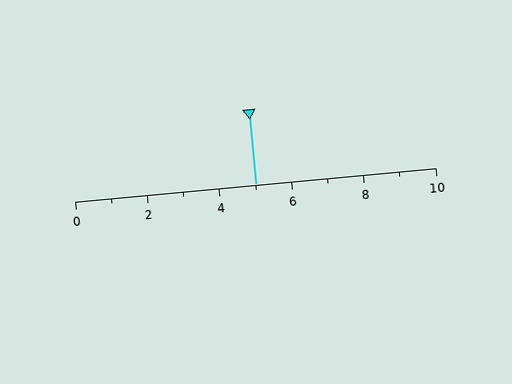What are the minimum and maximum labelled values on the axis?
The axis runs from 0 to 10.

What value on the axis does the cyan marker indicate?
The marker indicates approximately 5.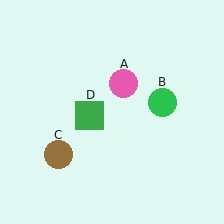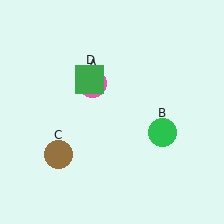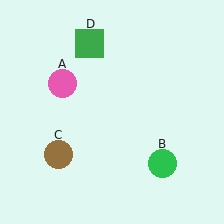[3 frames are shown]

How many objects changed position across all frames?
3 objects changed position: pink circle (object A), green circle (object B), green square (object D).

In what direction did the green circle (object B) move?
The green circle (object B) moved down.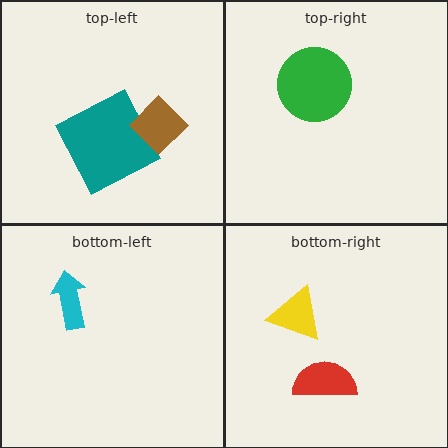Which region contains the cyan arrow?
The bottom-left region.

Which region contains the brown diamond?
The top-left region.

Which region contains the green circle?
The top-right region.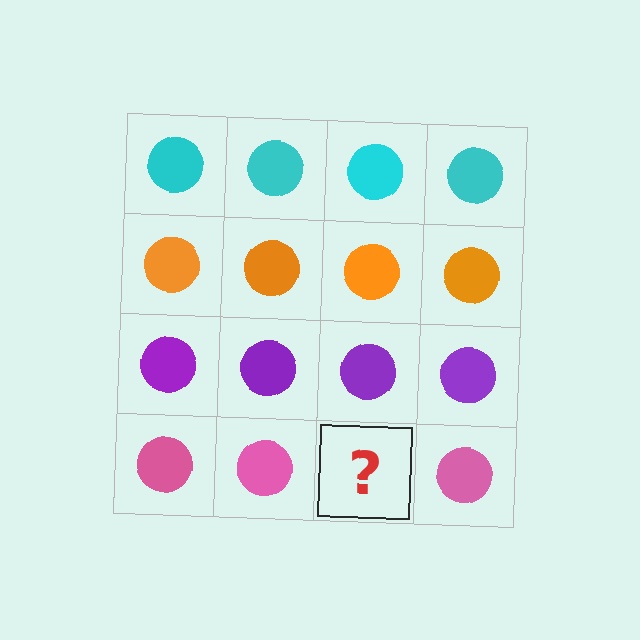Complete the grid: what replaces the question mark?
The question mark should be replaced with a pink circle.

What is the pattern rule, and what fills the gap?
The rule is that each row has a consistent color. The gap should be filled with a pink circle.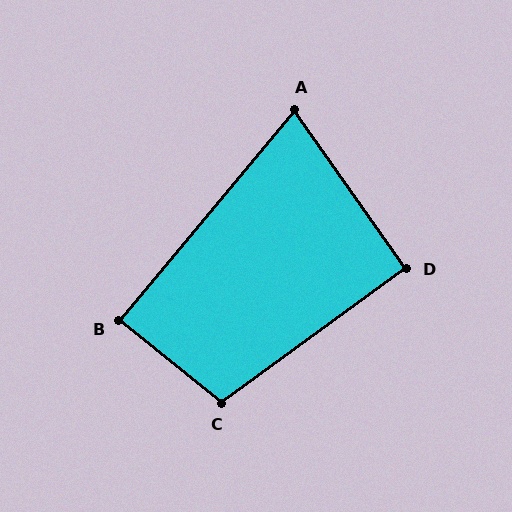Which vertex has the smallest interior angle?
A, at approximately 75 degrees.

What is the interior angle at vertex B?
Approximately 89 degrees (approximately right).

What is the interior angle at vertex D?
Approximately 91 degrees (approximately right).